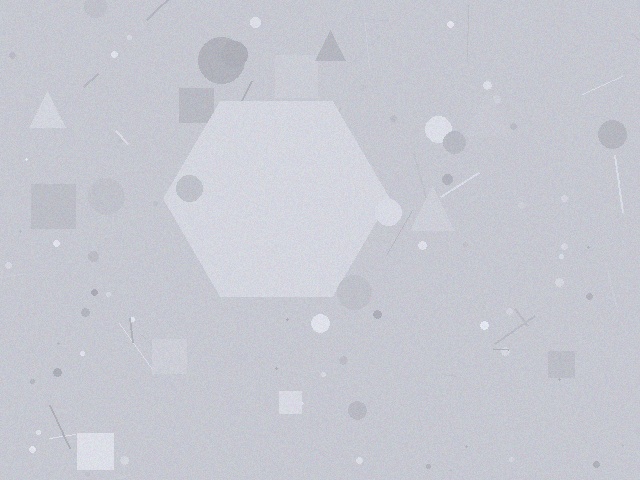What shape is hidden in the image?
A hexagon is hidden in the image.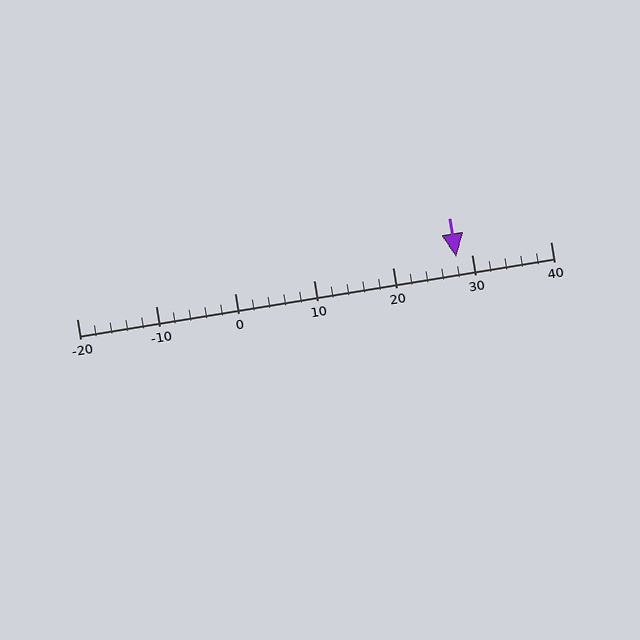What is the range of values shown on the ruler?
The ruler shows values from -20 to 40.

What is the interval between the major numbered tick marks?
The major tick marks are spaced 10 units apart.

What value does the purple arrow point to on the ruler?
The purple arrow points to approximately 28.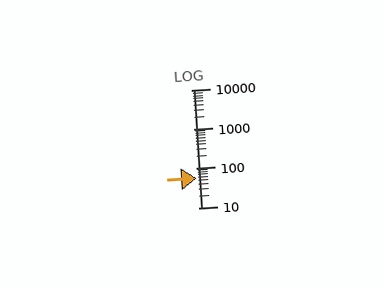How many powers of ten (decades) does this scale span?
The scale spans 3 decades, from 10 to 10000.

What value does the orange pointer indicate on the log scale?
The pointer indicates approximately 56.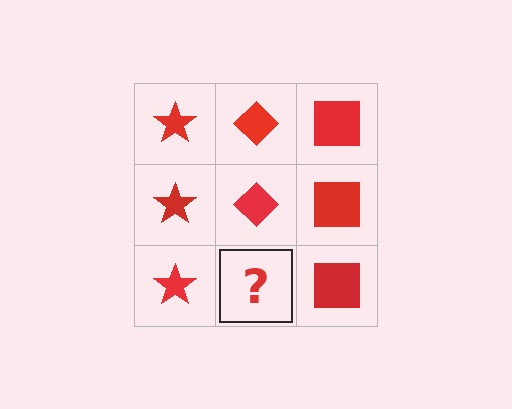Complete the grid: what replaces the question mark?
The question mark should be replaced with a red diamond.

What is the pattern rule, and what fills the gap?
The rule is that each column has a consistent shape. The gap should be filled with a red diamond.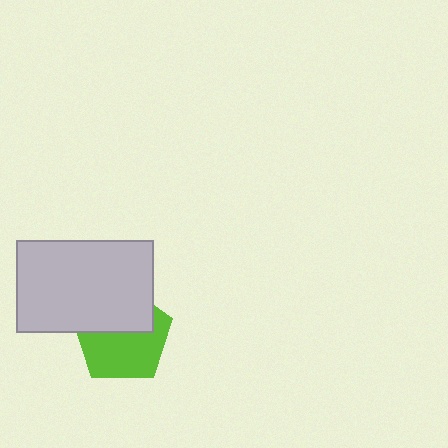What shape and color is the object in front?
The object in front is a light gray rectangle.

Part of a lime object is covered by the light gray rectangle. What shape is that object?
It is a pentagon.